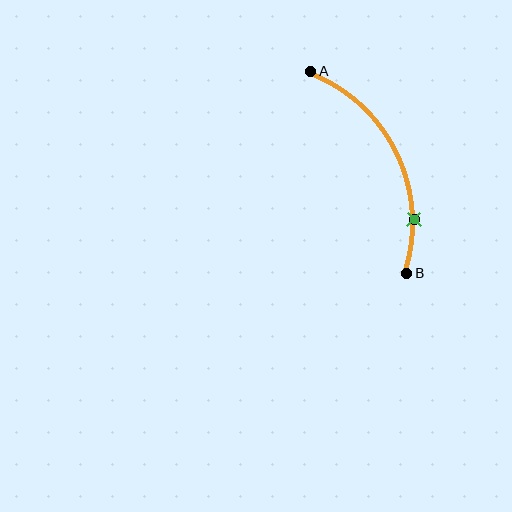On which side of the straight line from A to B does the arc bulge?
The arc bulges to the right of the straight line connecting A and B.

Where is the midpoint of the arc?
The arc midpoint is the point on the curve farthest from the straight line joining A and B. It sits to the right of that line.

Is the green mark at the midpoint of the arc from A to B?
No. The green mark lies on the arc but is closer to endpoint B. The arc midpoint would be at the point on the curve equidistant along the arc from both A and B.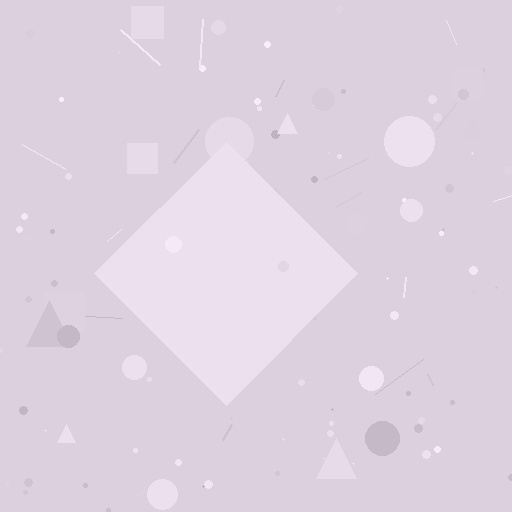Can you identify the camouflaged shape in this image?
The camouflaged shape is a diamond.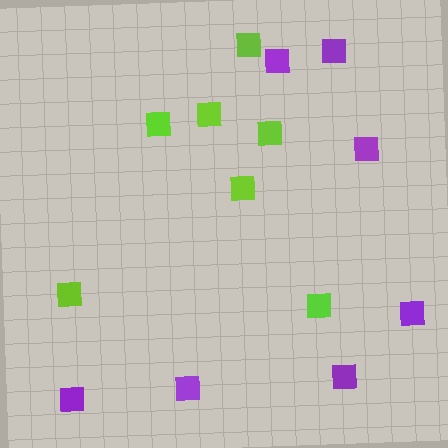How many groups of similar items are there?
There are 2 groups: one group of lime squares (7) and one group of purple squares (7).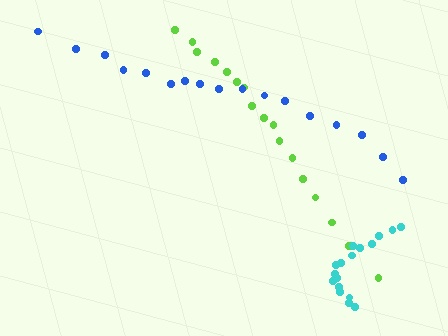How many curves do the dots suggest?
There are 3 distinct paths.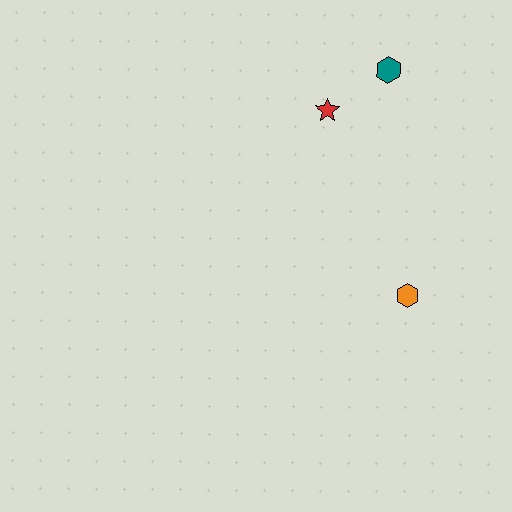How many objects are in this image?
There are 3 objects.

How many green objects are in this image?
There are no green objects.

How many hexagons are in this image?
There are 2 hexagons.